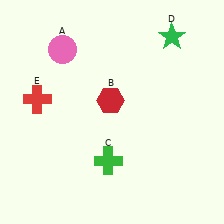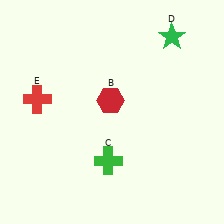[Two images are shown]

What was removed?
The pink circle (A) was removed in Image 2.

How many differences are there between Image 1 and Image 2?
There is 1 difference between the two images.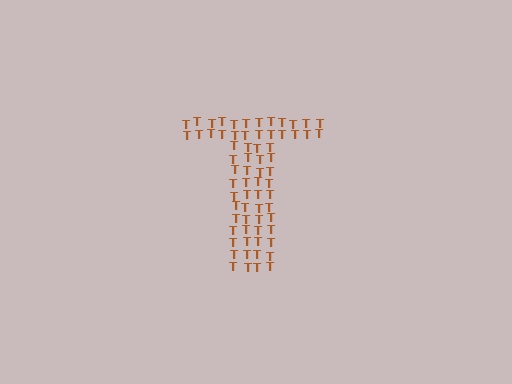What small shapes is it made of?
It is made of small letter T's.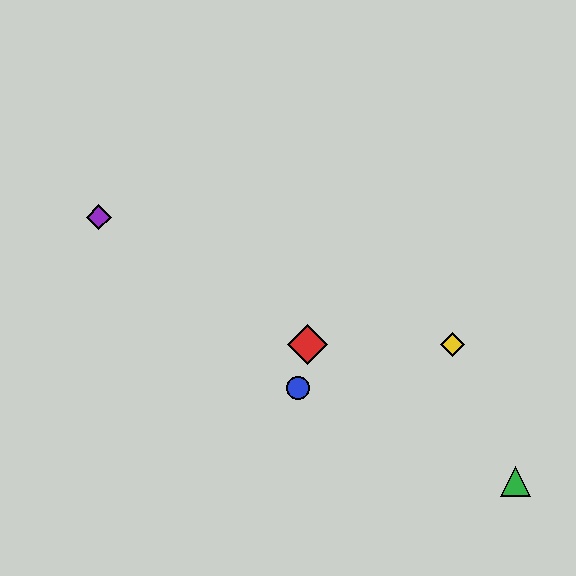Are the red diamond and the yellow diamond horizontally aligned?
Yes, both are at y≈344.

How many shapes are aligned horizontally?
2 shapes (the red diamond, the yellow diamond) are aligned horizontally.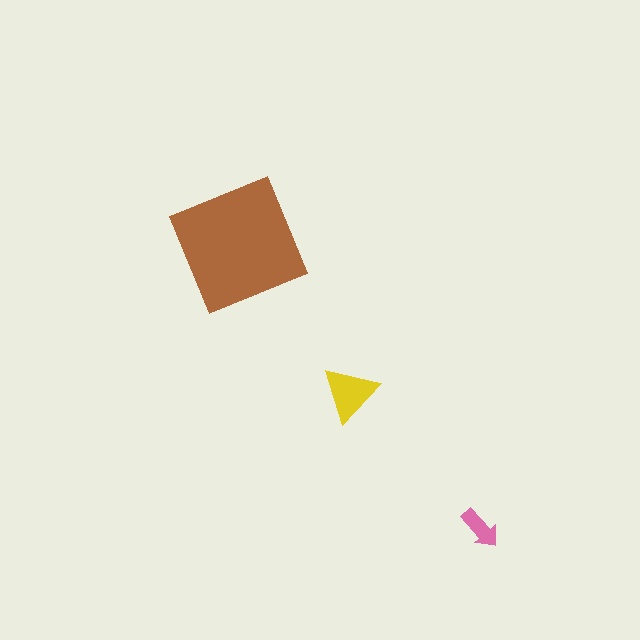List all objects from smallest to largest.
The pink arrow, the yellow triangle, the brown square.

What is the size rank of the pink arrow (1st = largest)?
3rd.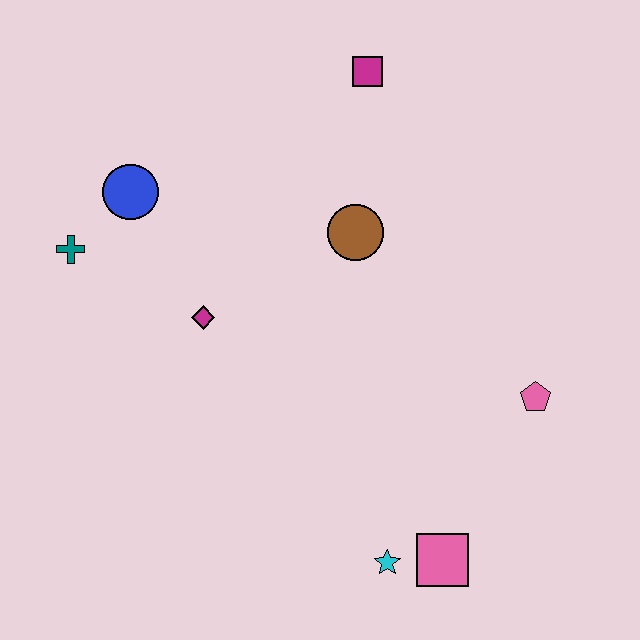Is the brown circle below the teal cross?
No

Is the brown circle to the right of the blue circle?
Yes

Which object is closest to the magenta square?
The brown circle is closest to the magenta square.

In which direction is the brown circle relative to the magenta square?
The brown circle is below the magenta square.